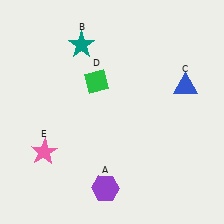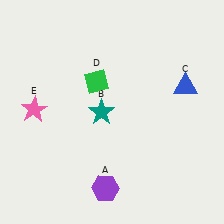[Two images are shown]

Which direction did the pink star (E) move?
The pink star (E) moved up.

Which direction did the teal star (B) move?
The teal star (B) moved down.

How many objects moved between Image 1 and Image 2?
2 objects moved between the two images.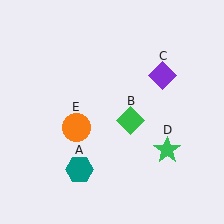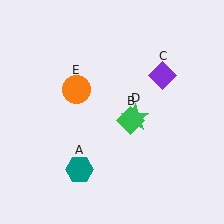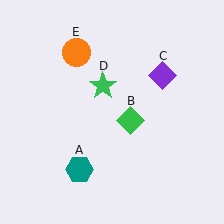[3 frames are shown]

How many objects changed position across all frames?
2 objects changed position: green star (object D), orange circle (object E).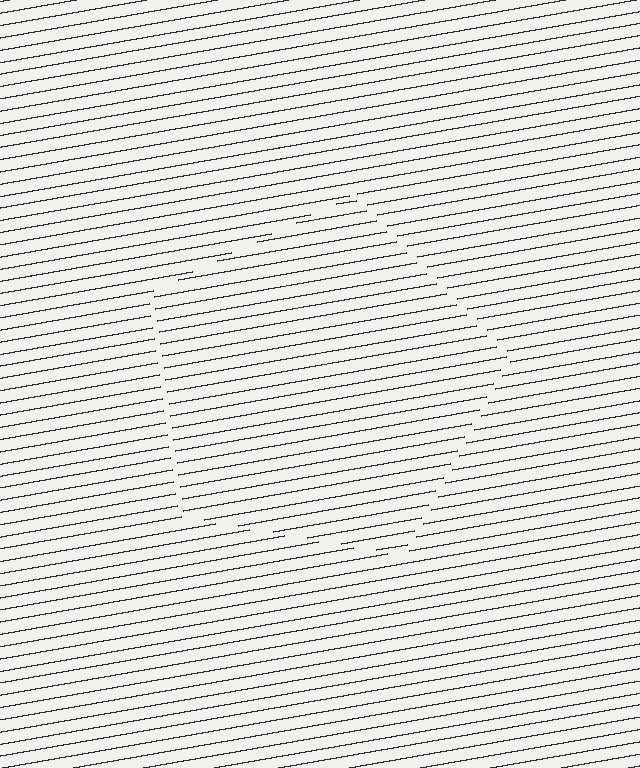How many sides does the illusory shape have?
5 sides — the line-ends trace a pentagon.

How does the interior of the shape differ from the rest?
The interior of the shape contains the same grating, shifted by half a period — the contour is defined by the phase discontinuity where line-ends from the inner and outer gratings abut.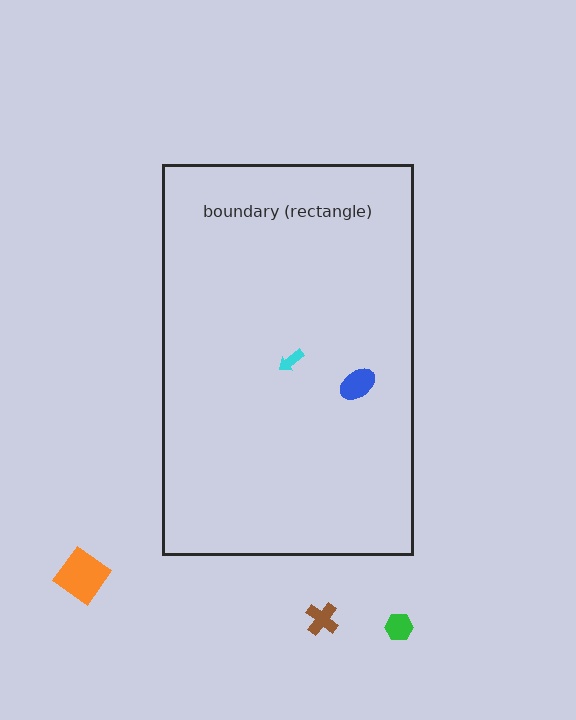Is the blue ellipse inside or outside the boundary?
Inside.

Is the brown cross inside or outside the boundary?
Outside.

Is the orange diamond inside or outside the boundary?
Outside.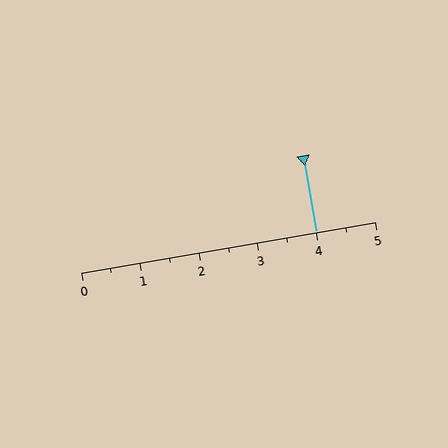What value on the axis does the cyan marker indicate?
The marker indicates approximately 4.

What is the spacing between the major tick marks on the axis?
The major ticks are spaced 1 apart.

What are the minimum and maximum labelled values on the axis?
The axis runs from 0 to 5.